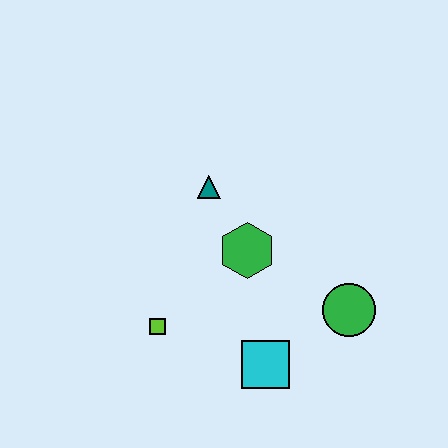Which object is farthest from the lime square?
The green circle is farthest from the lime square.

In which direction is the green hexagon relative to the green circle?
The green hexagon is to the left of the green circle.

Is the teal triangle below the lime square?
No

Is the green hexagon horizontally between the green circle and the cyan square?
No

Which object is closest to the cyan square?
The green circle is closest to the cyan square.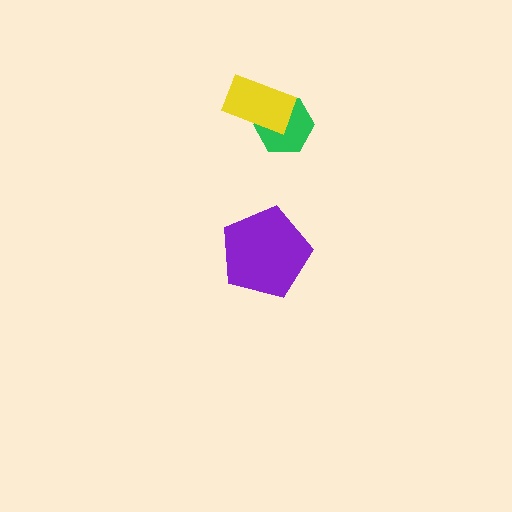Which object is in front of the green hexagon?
The yellow rectangle is in front of the green hexagon.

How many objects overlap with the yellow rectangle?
1 object overlaps with the yellow rectangle.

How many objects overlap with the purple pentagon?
0 objects overlap with the purple pentagon.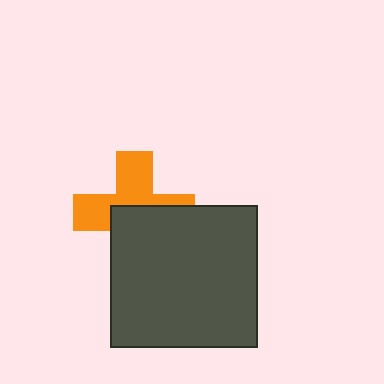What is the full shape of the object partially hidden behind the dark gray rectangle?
The partially hidden object is an orange cross.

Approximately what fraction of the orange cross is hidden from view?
Roughly 49% of the orange cross is hidden behind the dark gray rectangle.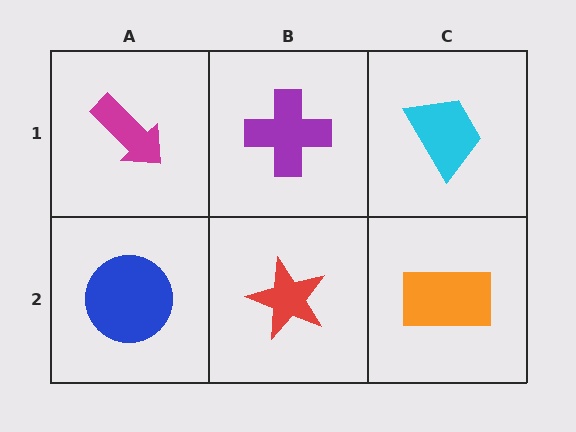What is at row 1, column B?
A purple cross.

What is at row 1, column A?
A magenta arrow.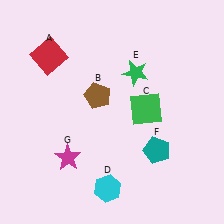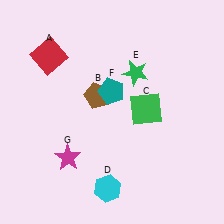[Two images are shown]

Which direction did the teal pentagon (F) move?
The teal pentagon (F) moved up.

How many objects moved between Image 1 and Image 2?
1 object moved between the two images.